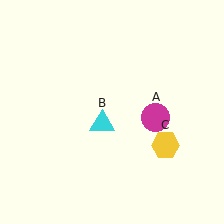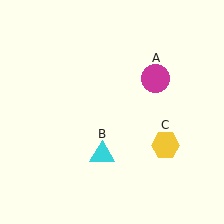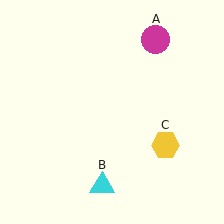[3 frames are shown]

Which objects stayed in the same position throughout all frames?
Yellow hexagon (object C) remained stationary.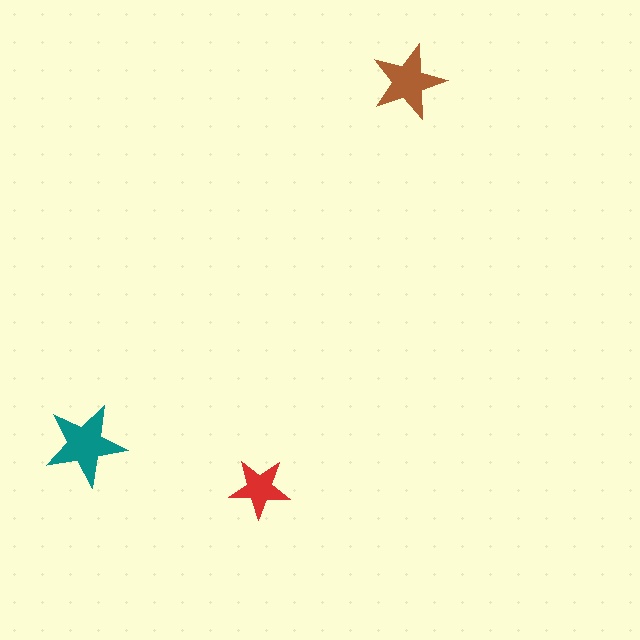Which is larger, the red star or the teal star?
The teal one.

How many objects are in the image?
There are 3 objects in the image.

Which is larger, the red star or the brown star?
The brown one.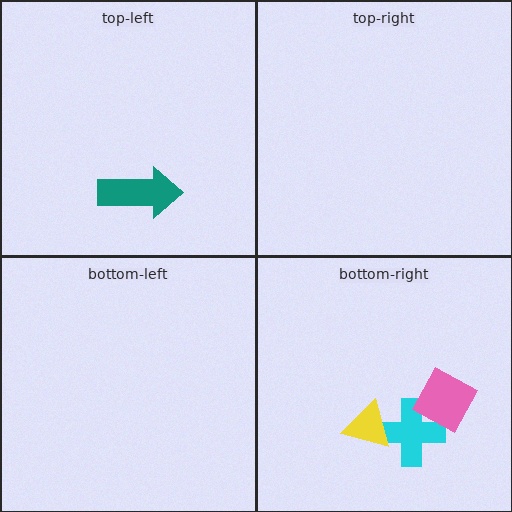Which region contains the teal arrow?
The top-left region.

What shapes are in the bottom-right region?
The cyan cross, the yellow triangle, the pink diamond.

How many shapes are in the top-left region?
1.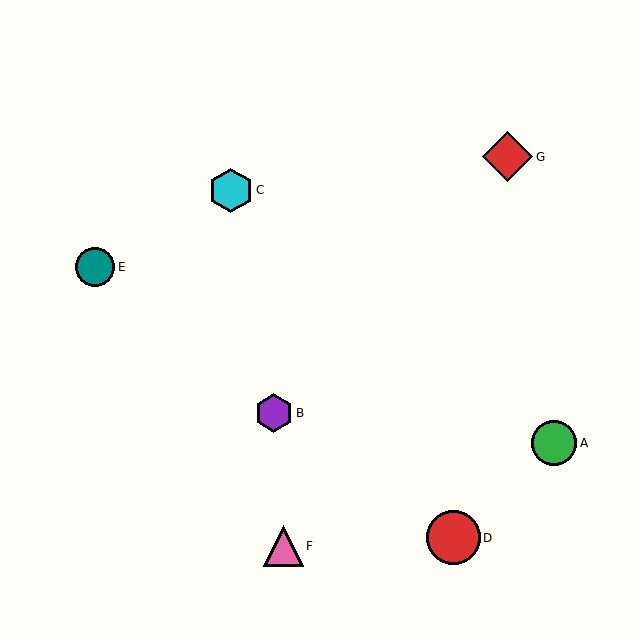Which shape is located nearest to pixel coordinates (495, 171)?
The red diamond (labeled G) at (508, 157) is nearest to that location.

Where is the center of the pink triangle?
The center of the pink triangle is at (283, 546).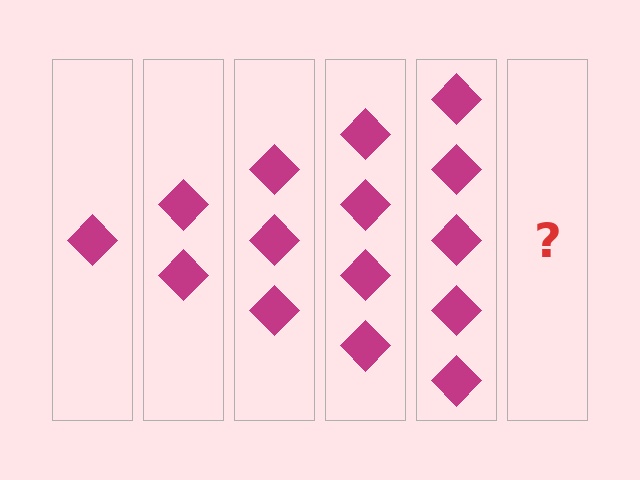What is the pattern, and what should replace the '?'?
The pattern is that each step adds one more diamond. The '?' should be 6 diamonds.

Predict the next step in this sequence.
The next step is 6 diamonds.